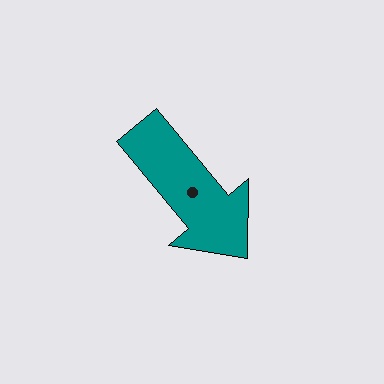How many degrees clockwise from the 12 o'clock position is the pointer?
Approximately 140 degrees.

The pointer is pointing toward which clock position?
Roughly 5 o'clock.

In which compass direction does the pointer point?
Southeast.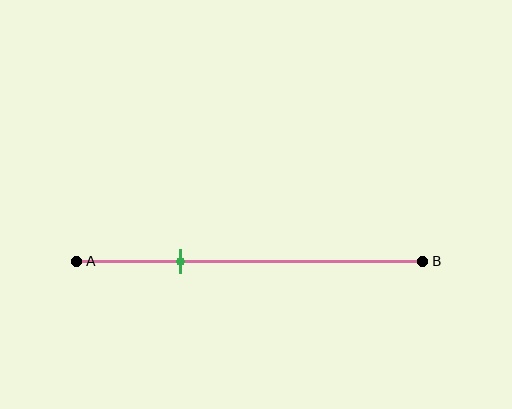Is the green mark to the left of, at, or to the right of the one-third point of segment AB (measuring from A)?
The green mark is to the left of the one-third point of segment AB.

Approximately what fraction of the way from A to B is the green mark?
The green mark is approximately 30% of the way from A to B.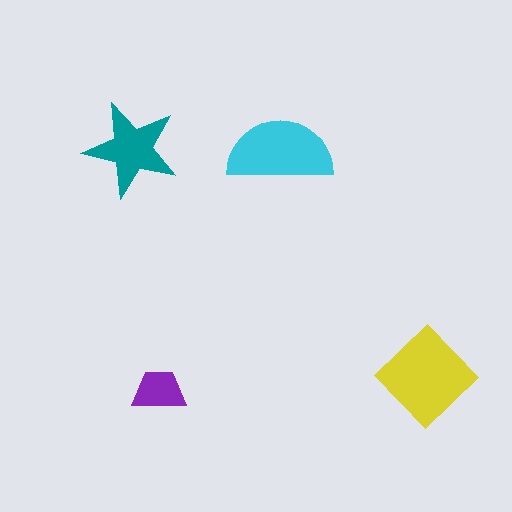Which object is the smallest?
The purple trapezoid.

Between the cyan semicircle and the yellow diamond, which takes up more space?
The yellow diamond.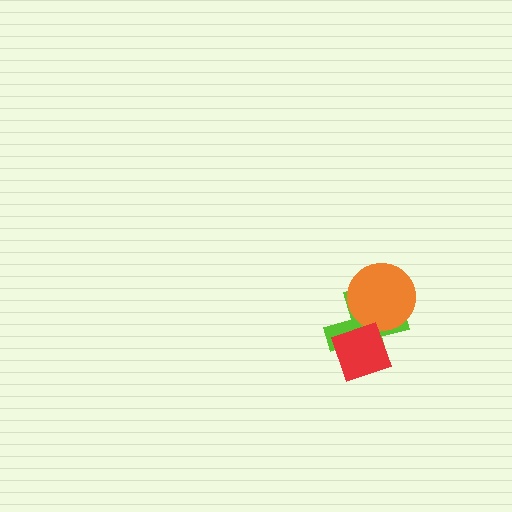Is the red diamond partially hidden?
No, no other shape covers it.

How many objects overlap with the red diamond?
2 objects overlap with the red diamond.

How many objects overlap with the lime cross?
2 objects overlap with the lime cross.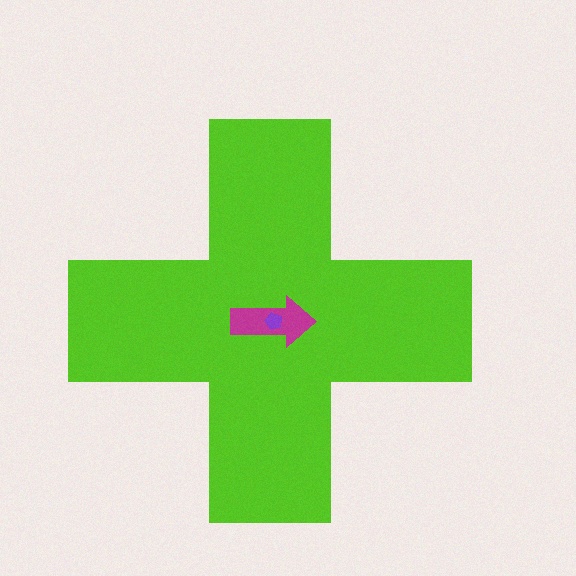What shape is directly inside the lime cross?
The magenta arrow.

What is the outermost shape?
The lime cross.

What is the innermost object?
The purple pentagon.